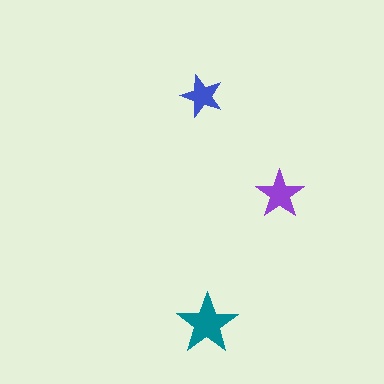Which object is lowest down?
The teal star is bottommost.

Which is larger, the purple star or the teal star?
The teal one.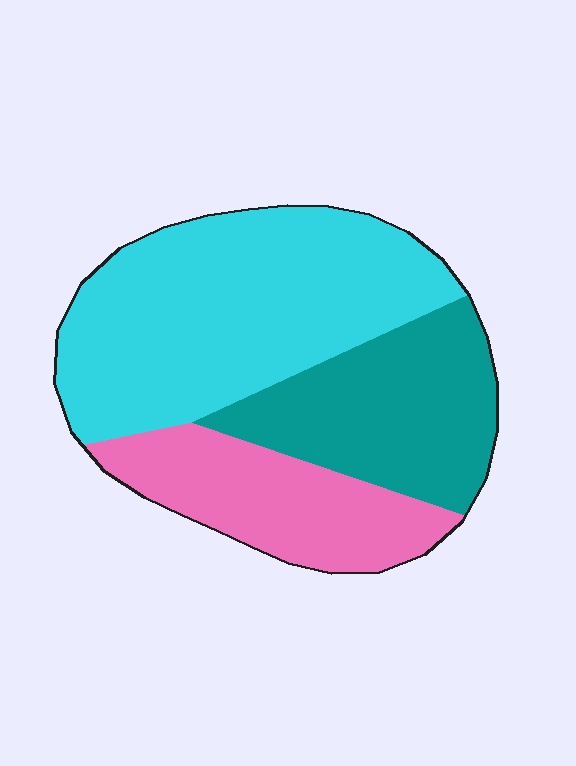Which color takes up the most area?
Cyan, at roughly 50%.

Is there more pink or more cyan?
Cyan.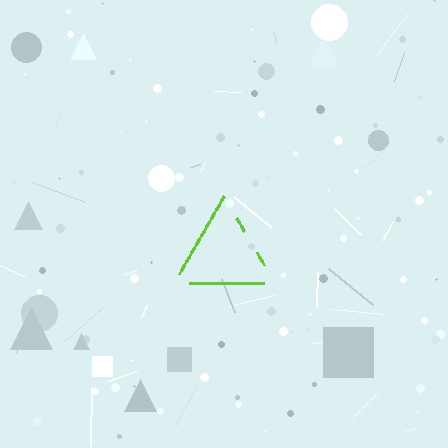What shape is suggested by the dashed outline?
The dashed outline suggests a triangle.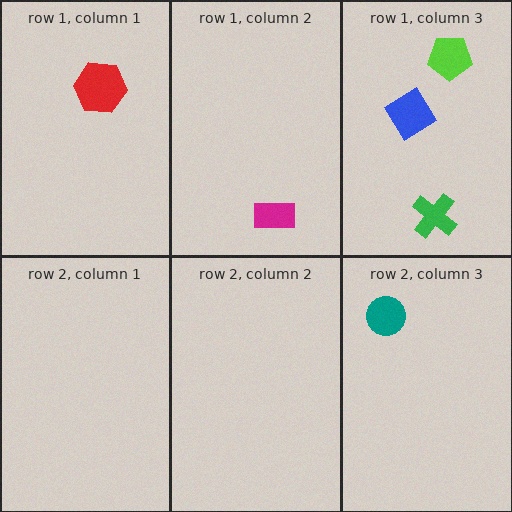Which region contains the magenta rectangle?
The row 1, column 2 region.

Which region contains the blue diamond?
The row 1, column 3 region.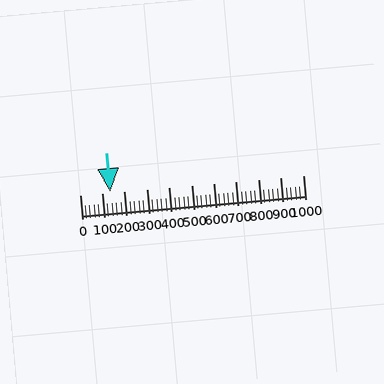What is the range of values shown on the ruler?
The ruler shows values from 0 to 1000.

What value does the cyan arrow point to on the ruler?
The cyan arrow points to approximately 136.